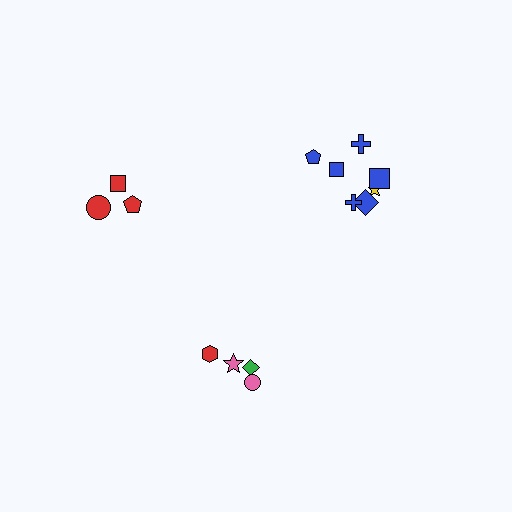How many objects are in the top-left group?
There are 3 objects.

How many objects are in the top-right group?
There are 7 objects.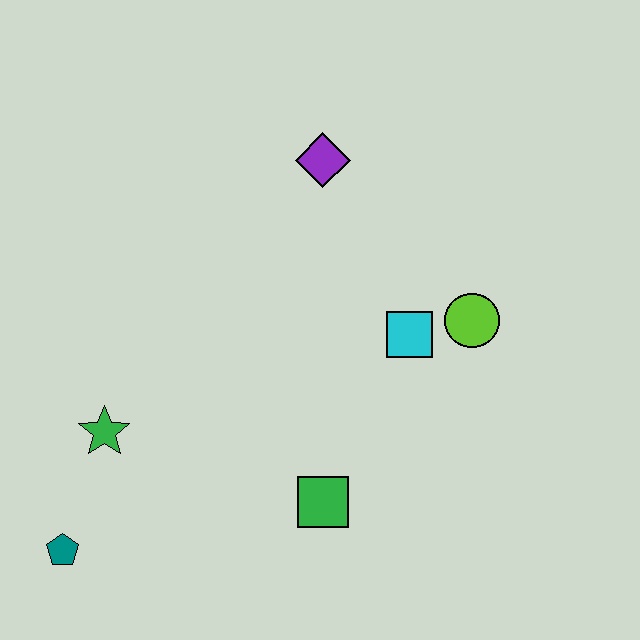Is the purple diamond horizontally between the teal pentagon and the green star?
No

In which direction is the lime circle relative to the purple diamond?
The lime circle is below the purple diamond.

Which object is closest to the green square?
The cyan square is closest to the green square.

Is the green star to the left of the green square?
Yes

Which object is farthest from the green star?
The lime circle is farthest from the green star.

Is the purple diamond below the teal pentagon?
No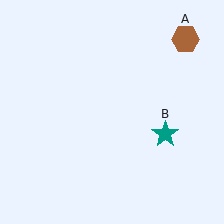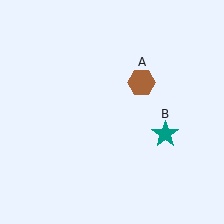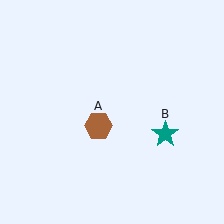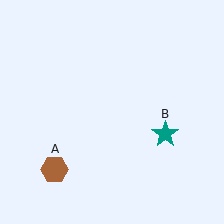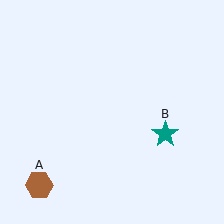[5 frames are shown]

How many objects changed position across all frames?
1 object changed position: brown hexagon (object A).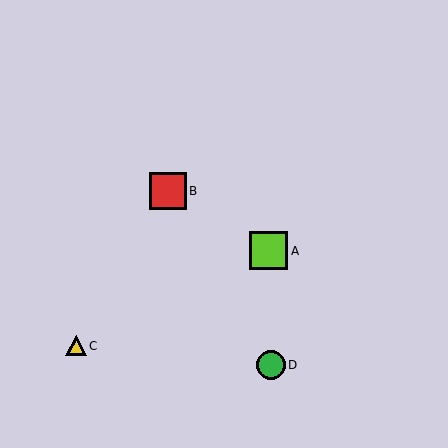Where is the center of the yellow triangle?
The center of the yellow triangle is at (76, 346).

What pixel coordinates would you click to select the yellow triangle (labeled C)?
Click at (76, 346) to select the yellow triangle C.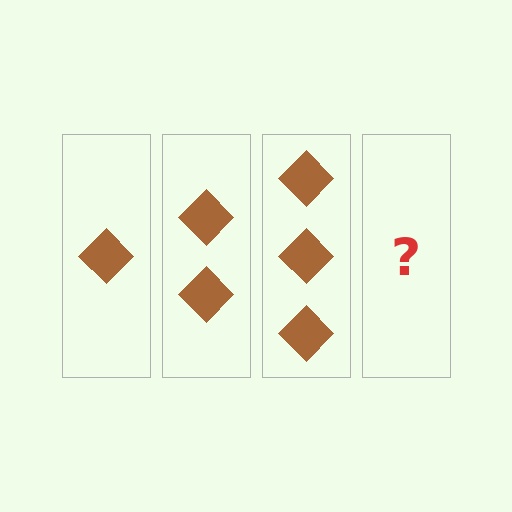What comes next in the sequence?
The next element should be 4 diamonds.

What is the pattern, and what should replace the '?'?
The pattern is that each step adds one more diamond. The '?' should be 4 diamonds.